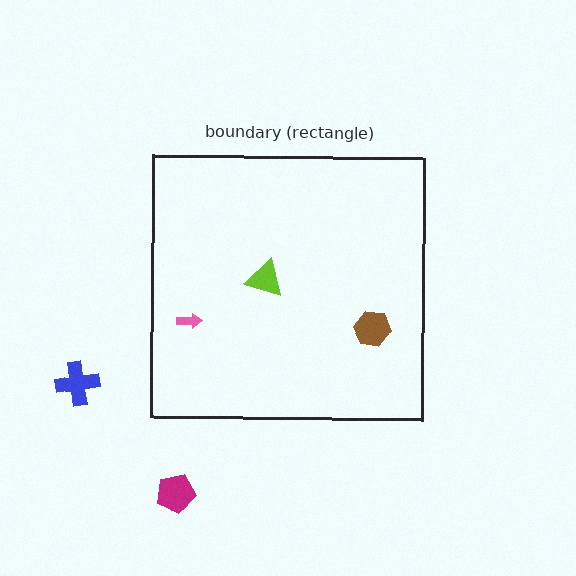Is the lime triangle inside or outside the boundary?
Inside.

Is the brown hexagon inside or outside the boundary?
Inside.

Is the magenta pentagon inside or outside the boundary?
Outside.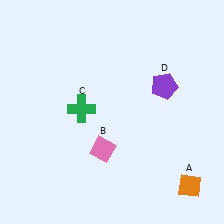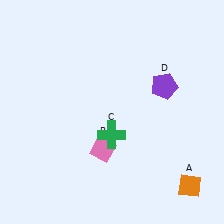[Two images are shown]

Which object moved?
The green cross (C) moved right.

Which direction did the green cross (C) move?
The green cross (C) moved right.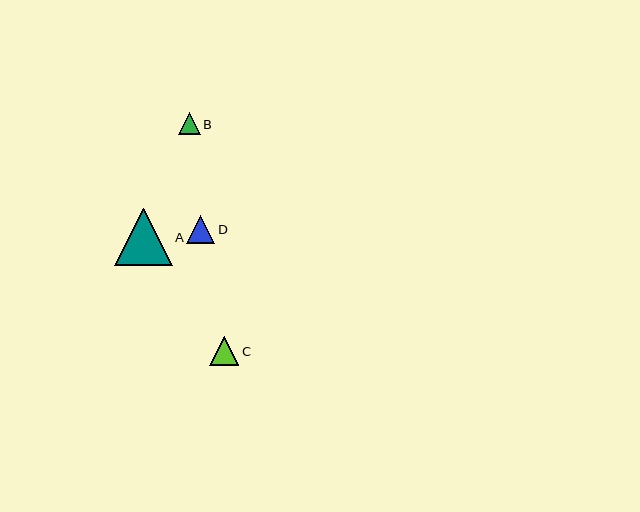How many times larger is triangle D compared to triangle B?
Triangle D is approximately 1.3 times the size of triangle B.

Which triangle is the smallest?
Triangle B is the smallest with a size of approximately 21 pixels.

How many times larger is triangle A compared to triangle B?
Triangle A is approximately 2.7 times the size of triangle B.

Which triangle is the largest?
Triangle A is the largest with a size of approximately 58 pixels.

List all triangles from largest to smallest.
From largest to smallest: A, C, D, B.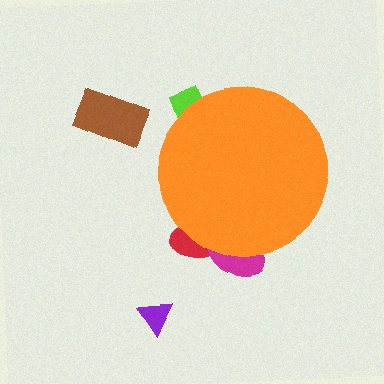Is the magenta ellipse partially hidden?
Yes, the magenta ellipse is partially hidden behind the orange circle.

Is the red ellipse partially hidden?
Yes, the red ellipse is partially hidden behind the orange circle.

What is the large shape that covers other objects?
An orange circle.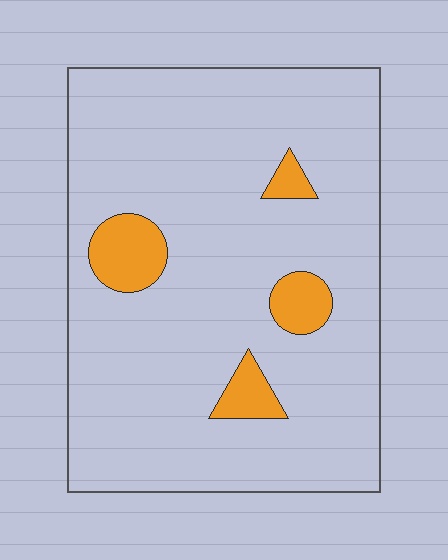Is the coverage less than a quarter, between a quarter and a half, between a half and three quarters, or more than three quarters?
Less than a quarter.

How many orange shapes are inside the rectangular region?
4.